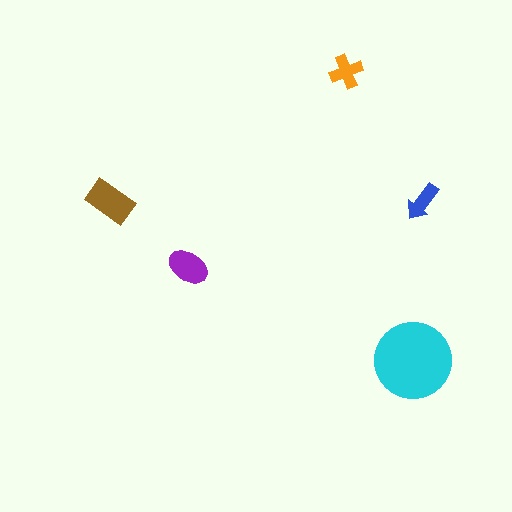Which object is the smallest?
The blue arrow.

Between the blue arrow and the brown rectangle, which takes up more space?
The brown rectangle.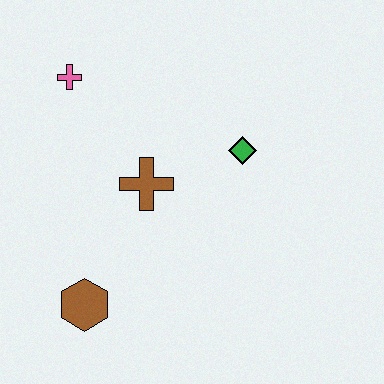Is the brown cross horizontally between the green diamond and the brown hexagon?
Yes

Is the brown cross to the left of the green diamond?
Yes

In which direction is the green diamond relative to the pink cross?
The green diamond is to the right of the pink cross.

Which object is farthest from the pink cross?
The brown hexagon is farthest from the pink cross.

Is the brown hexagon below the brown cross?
Yes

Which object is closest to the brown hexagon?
The brown cross is closest to the brown hexagon.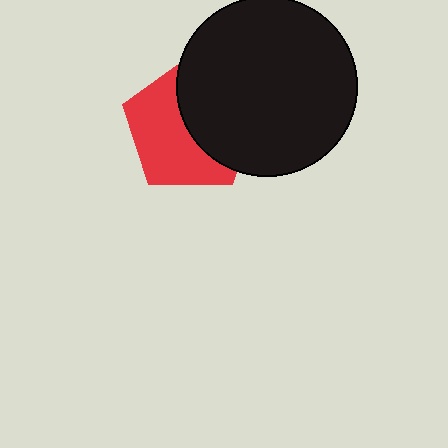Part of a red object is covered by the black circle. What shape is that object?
It is a pentagon.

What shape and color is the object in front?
The object in front is a black circle.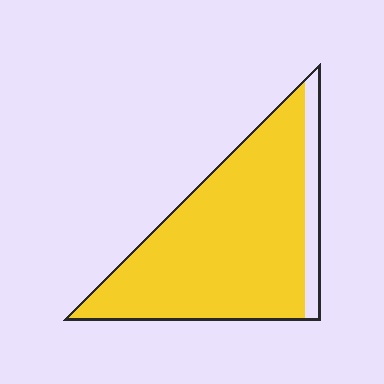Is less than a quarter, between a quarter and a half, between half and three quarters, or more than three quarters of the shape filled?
More than three quarters.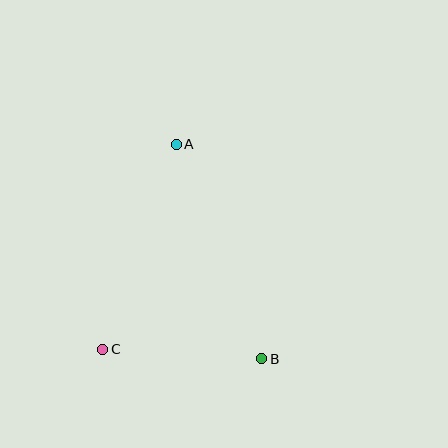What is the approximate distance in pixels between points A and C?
The distance between A and C is approximately 218 pixels.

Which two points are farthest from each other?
Points A and B are farthest from each other.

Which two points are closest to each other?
Points B and C are closest to each other.